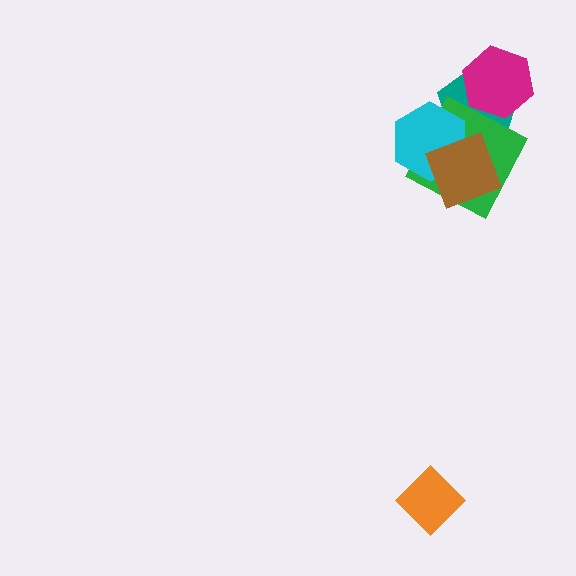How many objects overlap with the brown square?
2 objects overlap with the brown square.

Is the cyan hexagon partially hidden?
Yes, it is partially covered by another shape.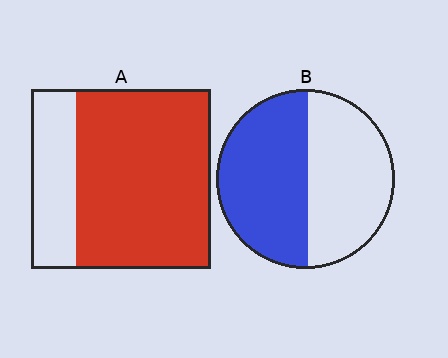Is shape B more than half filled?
Roughly half.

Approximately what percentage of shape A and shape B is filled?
A is approximately 75% and B is approximately 50%.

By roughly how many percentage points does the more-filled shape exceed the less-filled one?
By roughly 25 percentage points (A over B).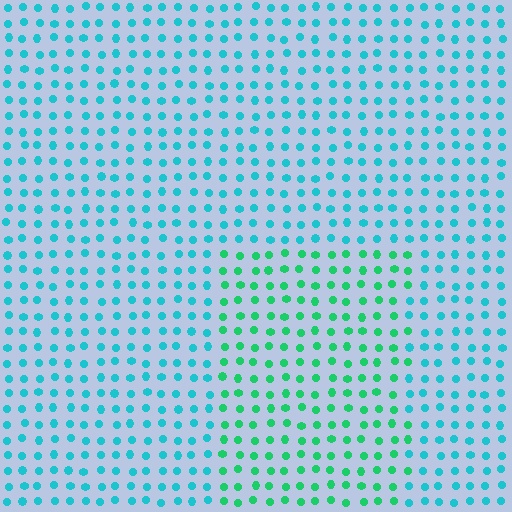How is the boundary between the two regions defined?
The boundary is defined purely by a slight shift in hue (about 38 degrees). Spacing, size, and orientation are identical on both sides.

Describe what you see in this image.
The image is filled with small cyan elements in a uniform arrangement. A rectangle-shaped region is visible where the elements are tinted to a slightly different hue, forming a subtle color boundary.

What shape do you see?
I see a rectangle.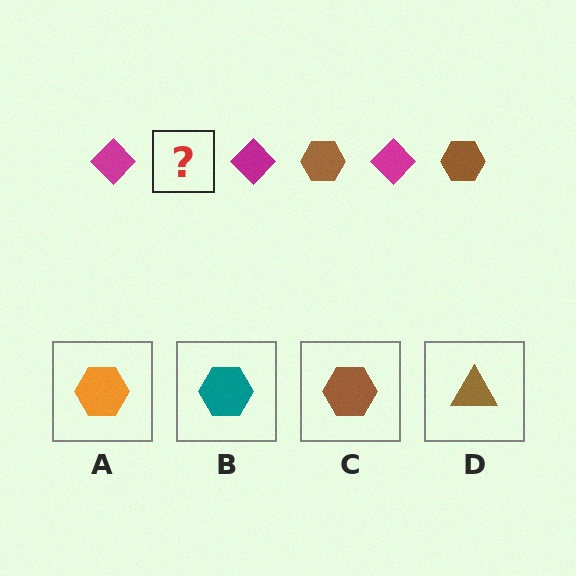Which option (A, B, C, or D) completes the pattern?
C.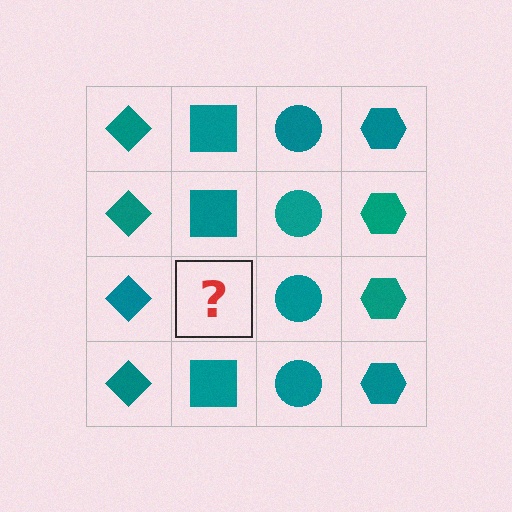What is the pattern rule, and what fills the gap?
The rule is that each column has a consistent shape. The gap should be filled with a teal square.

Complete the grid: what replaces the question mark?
The question mark should be replaced with a teal square.